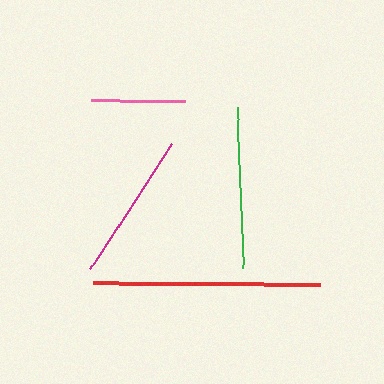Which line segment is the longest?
The red line is the longest at approximately 228 pixels.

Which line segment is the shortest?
The pink line is the shortest at approximately 93 pixels.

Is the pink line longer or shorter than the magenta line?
The magenta line is longer than the pink line.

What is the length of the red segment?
The red segment is approximately 228 pixels long.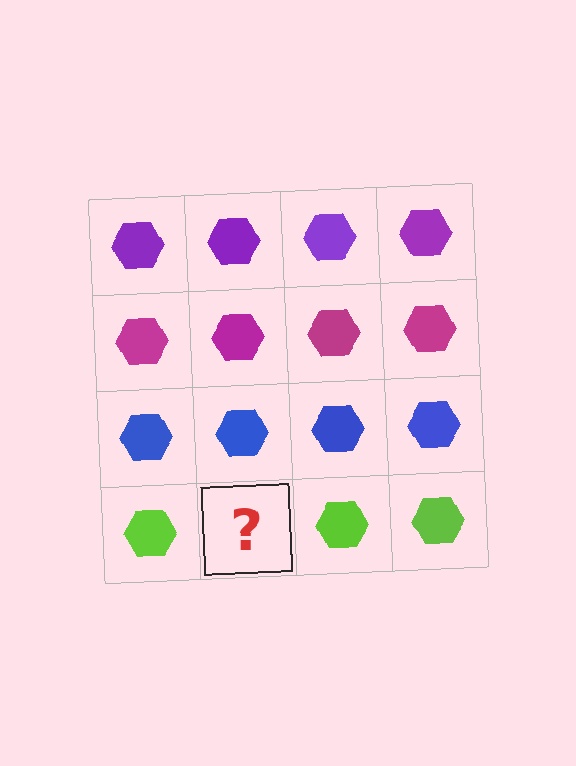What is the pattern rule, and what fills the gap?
The rule is that each row has a consistent color. The gap should be filled with a lime hexagon.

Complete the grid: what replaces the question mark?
The question mark should be replaced with a lime hexagon.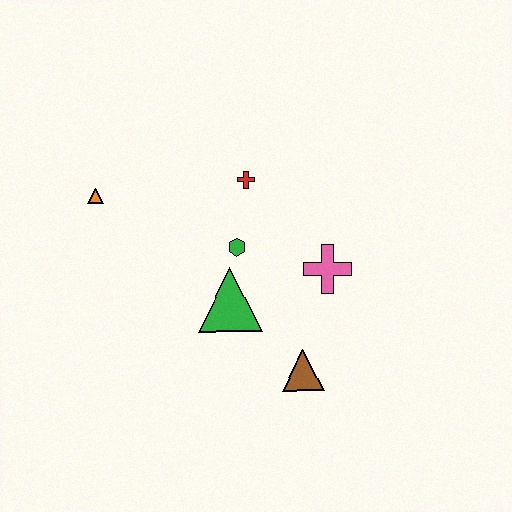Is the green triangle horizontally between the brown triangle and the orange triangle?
Yes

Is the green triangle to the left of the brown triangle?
Yes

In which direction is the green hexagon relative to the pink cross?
The green hexagon is to the left of the pink cross.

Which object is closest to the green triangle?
The green hexagon is closest to the green triangle.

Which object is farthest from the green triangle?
The orange triangle is farthest from the green triangle.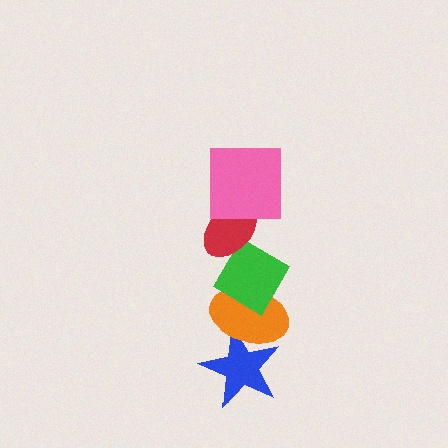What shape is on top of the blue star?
The orange ellipse is on top of the blue star.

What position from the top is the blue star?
The blue star is 5th from the top.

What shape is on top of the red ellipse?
The pink square is on top of the red ellipse.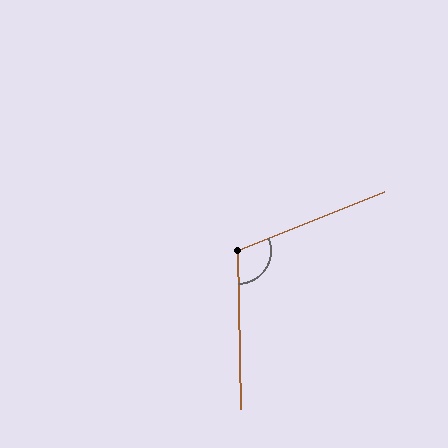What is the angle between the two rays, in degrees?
Approximately 111 degrees.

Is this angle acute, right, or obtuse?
It is obtuse.